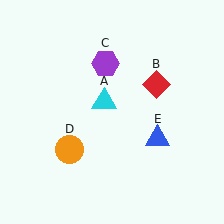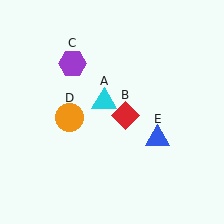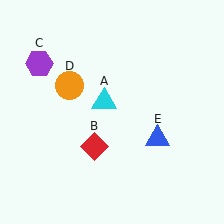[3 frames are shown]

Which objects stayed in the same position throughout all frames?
Cyan triangle (object A) and blue triangle (object E) remained stationary.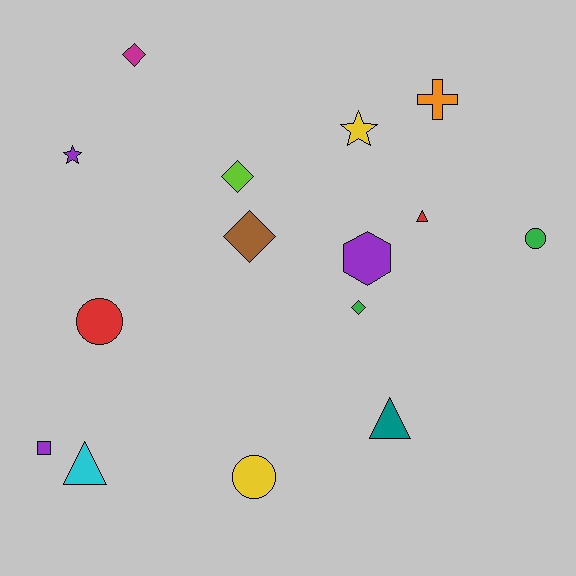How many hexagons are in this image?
There is 1 hexagon.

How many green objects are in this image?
There are 2 green objects.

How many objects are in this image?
There are 15 objects.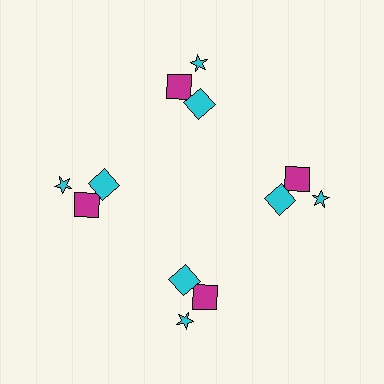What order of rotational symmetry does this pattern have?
This pattern has 4-fold rotational symmetry.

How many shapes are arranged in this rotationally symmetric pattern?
There are 12 shapes, arranged in 4 groups of 3.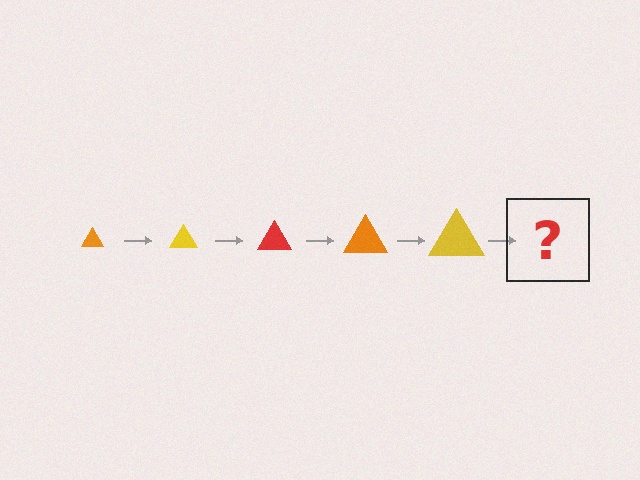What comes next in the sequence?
The next element should be a red triangle, larger than the previous one.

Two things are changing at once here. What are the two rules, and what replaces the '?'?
The two rules are that the triangle grows larger each step and the color cycles through orange, yellow, and red. The '?' should be a red triangle, larger than the previous one.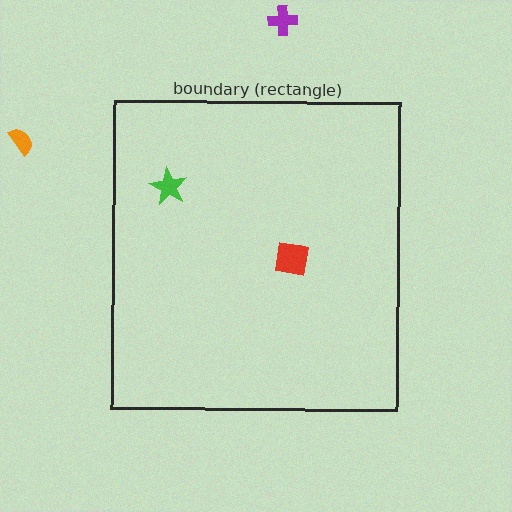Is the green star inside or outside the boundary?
Inside.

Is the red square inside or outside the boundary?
Inside.